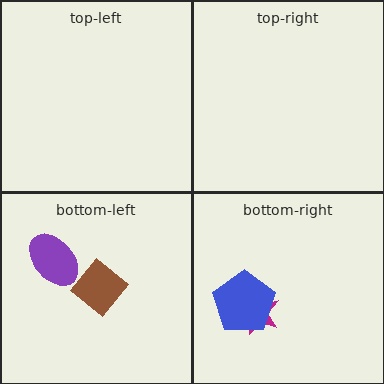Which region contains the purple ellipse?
The bottom-left region.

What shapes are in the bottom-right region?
The magenta star, the blue pentagon.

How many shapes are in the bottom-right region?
2.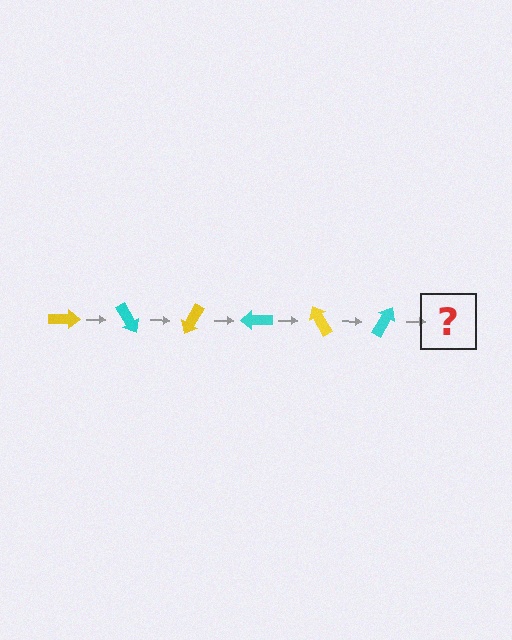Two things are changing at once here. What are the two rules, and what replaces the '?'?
The two rules are that it rotates 60 degrees each step and the color cycles through yellow and cyan. The '?' should be a yellow arrow, rotated 360 degrees from the start.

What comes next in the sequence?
The next element should be a yellow arrow, rotated 360 degrees from the start.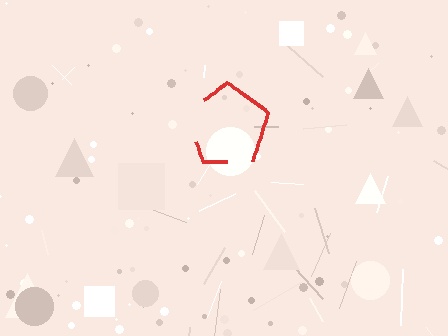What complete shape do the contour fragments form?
The contour fragments form a pentagon.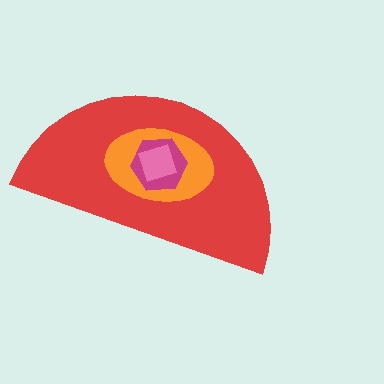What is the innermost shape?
The pink square.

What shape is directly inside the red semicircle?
The orange ellipse.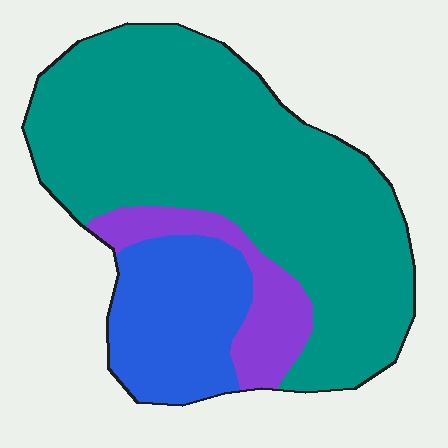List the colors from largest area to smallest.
From largest to smallest: teal, blue, purple.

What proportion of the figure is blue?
Blue covers around 20% of the figure.